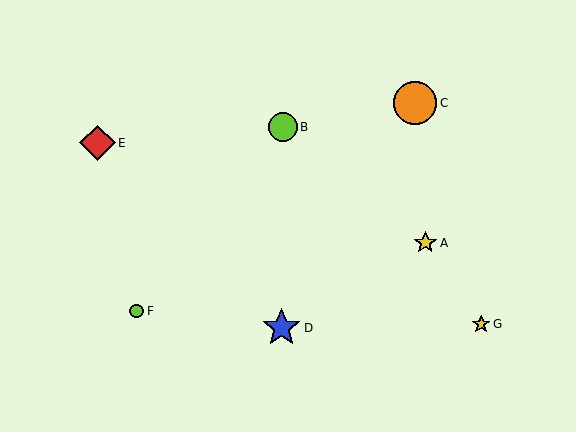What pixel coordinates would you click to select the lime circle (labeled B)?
Click at (283, 127) to select the lime circle B.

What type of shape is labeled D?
Shape D is a blue star.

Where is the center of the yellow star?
The center of the yellow star is at (481, 324).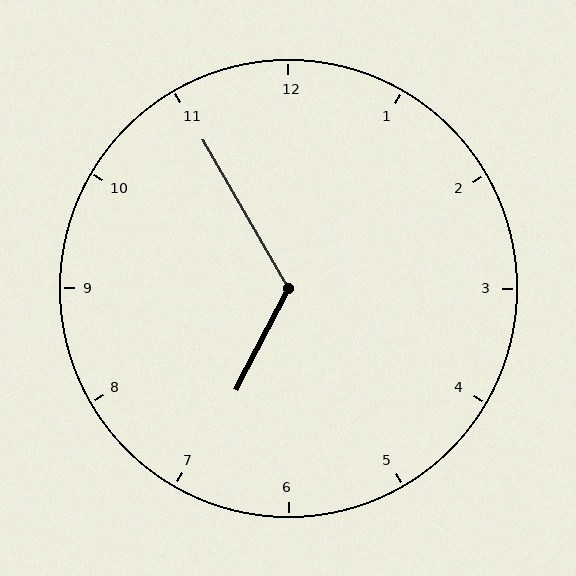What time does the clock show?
6:55.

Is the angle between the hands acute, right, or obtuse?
It is obtuse.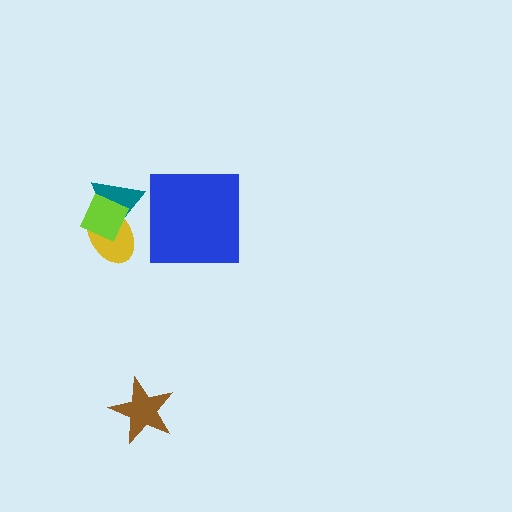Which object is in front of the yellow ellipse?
The lime diamond is in front of the yellow ellipse.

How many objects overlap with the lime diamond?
2 objects overlap with the lime diamond.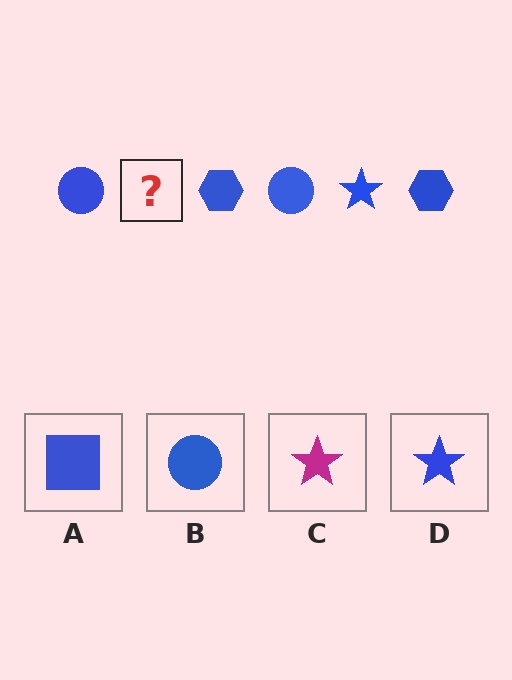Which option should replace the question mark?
Option D.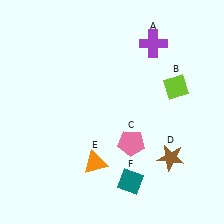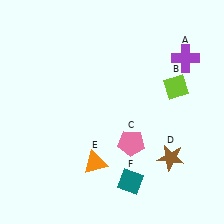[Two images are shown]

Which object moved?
The purple cross (A) moved right.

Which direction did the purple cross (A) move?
The purple cross (A) moved right.